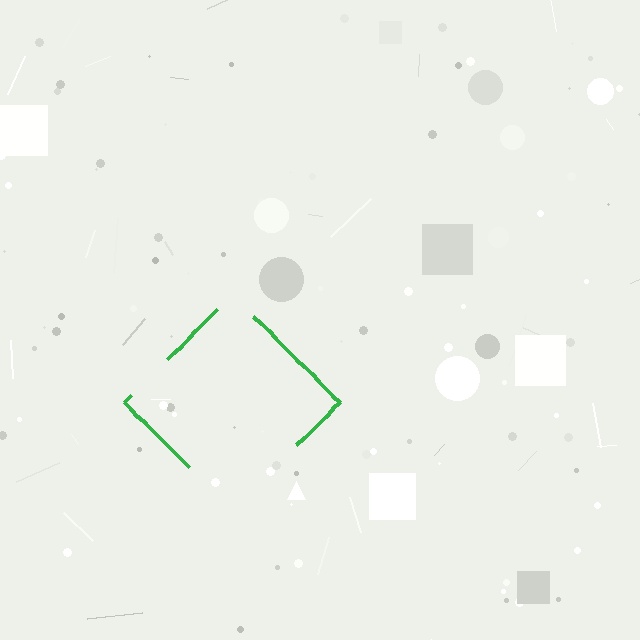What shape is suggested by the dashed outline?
The dashed outline suggests a diamond.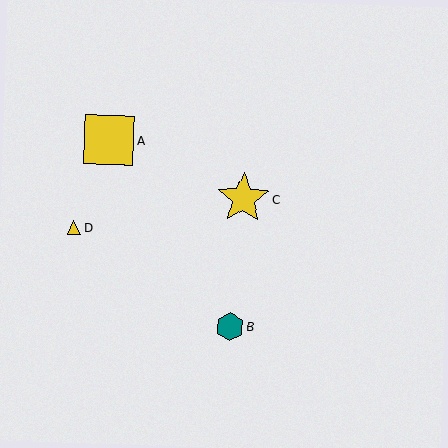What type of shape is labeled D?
Shape D is a yellow triangle.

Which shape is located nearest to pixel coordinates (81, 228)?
The yellow triangle (labeled D) at (74, 227) is nearest to that location.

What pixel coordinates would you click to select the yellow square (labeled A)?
Click at (109, 140) to select the yellow square A.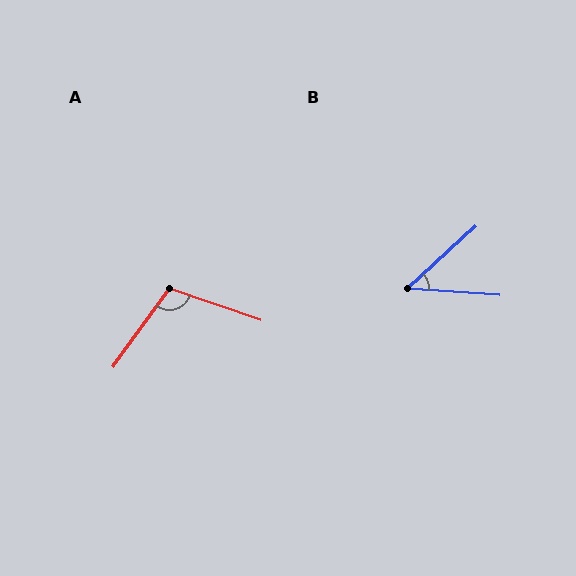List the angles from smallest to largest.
B (47°), A (107°).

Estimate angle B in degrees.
Approximately 47 degrees.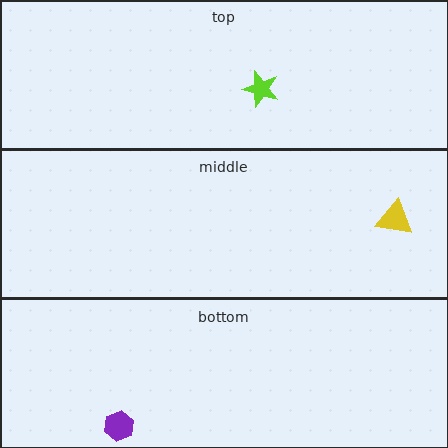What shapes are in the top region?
The lime star.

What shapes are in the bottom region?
The purple hexagon.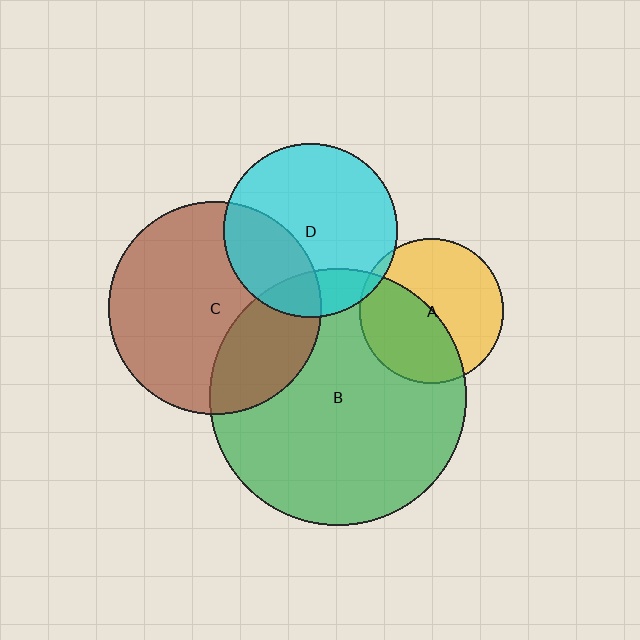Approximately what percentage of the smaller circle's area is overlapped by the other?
Approximately 30%.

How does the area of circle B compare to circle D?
Approximately 2.2 times.